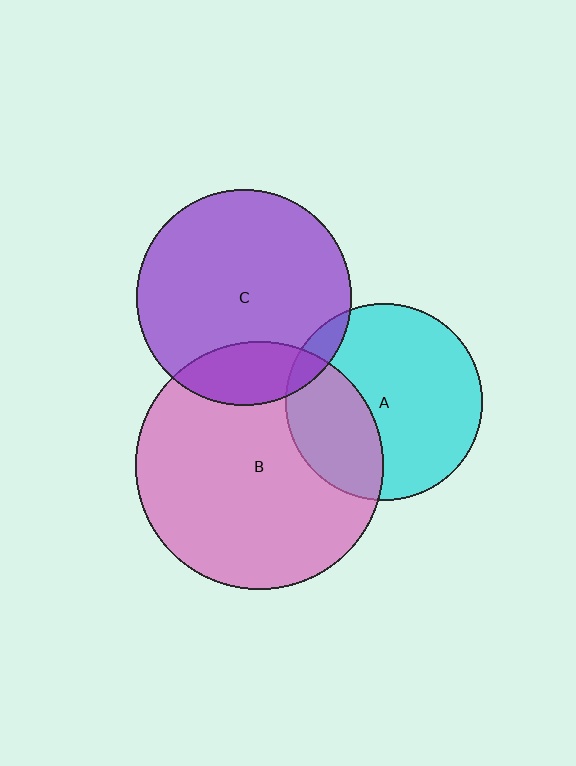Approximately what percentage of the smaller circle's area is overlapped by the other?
Approximately 30%.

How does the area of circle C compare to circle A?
Approximately 1.2 times.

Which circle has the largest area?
Circle B (pink).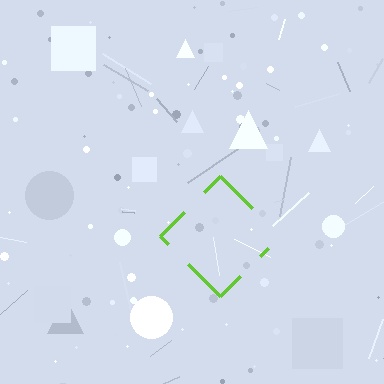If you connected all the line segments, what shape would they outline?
They would outline a diamond.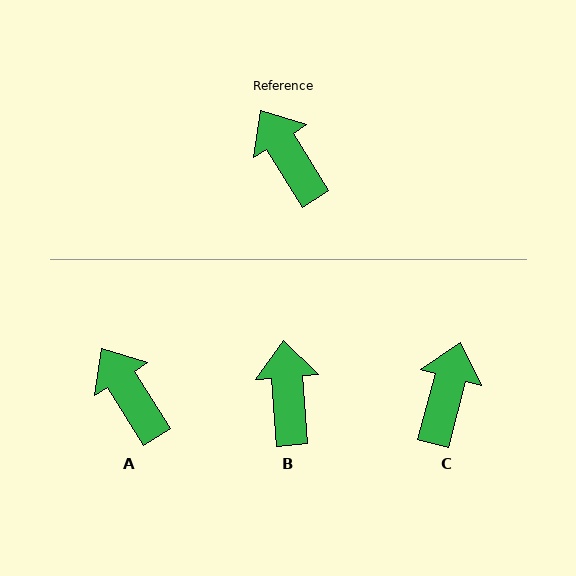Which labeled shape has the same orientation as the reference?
A.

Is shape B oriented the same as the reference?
No, it is off by about 27 degrees.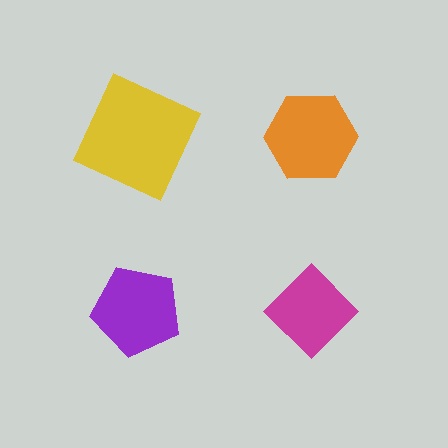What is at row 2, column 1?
A purple pentagon.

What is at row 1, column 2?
An orange hexagon.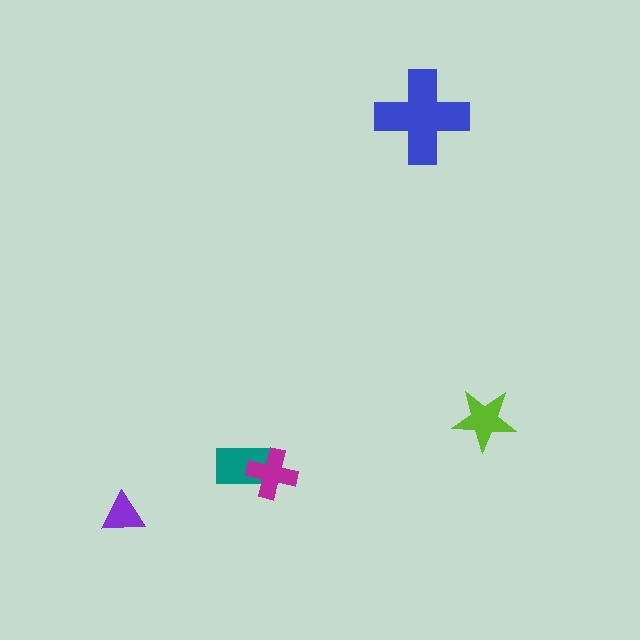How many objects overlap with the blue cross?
0 objects overlap with the blue cross.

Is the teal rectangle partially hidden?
Yes, it is partially covered by another shape.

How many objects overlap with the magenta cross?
1 object overlaps with the magenta cross.